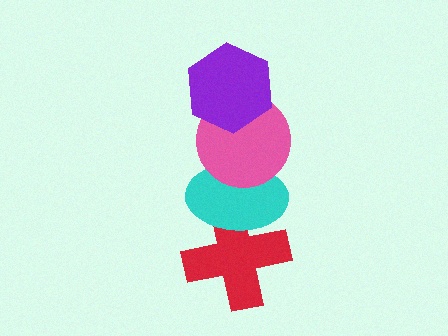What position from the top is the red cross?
The red cross is 4th from the top.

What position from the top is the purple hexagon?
The purple hexagon is 1st from the top.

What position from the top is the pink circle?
The pink circle is 2nd from the top.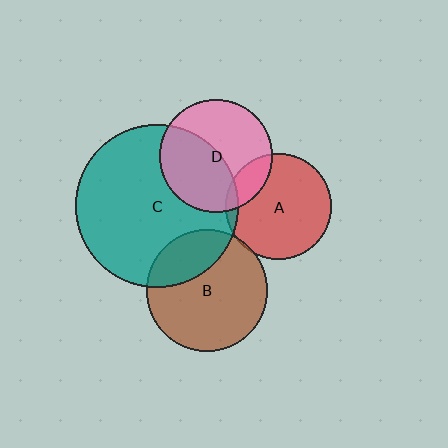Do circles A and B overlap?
Yes.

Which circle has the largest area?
Circle C (teal).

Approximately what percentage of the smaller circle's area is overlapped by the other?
Approximately 5%.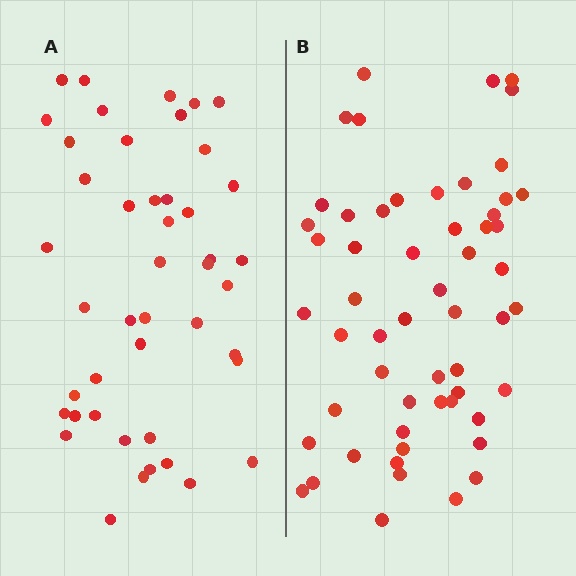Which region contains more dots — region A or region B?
Region B (the right region) has more dots.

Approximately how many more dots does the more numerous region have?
Region B has roughly 12 or so more dots than region A.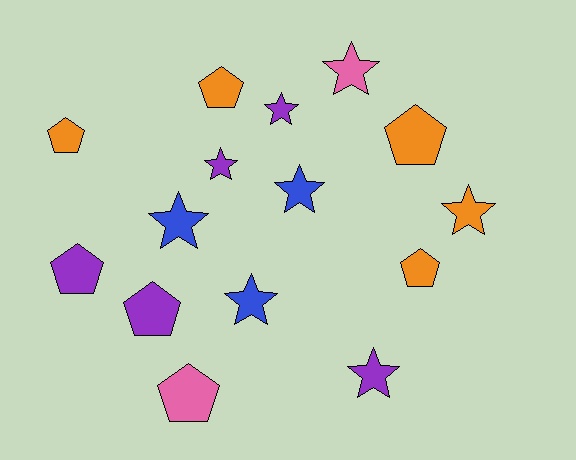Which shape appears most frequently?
Star, with 8 objects.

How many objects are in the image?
There are 15 objects.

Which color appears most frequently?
Purple, with 5 objects.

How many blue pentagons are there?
There are no blue pentagons.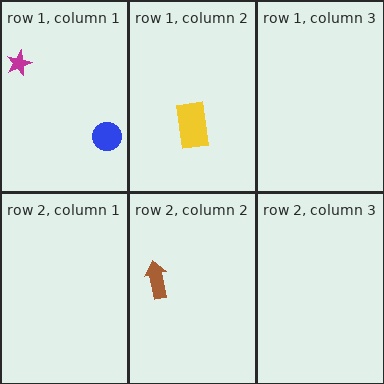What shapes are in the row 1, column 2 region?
The yellow rectangle.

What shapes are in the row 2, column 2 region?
The brown arrow.